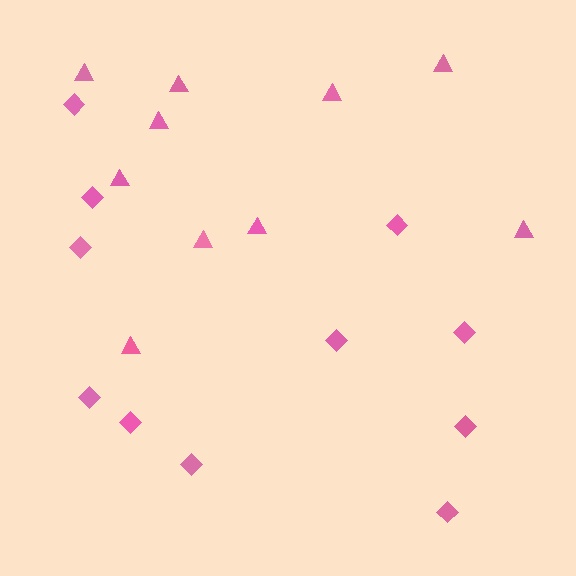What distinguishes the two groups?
There are 2 groups: one group of diamonds (11) and one group of triangles (10).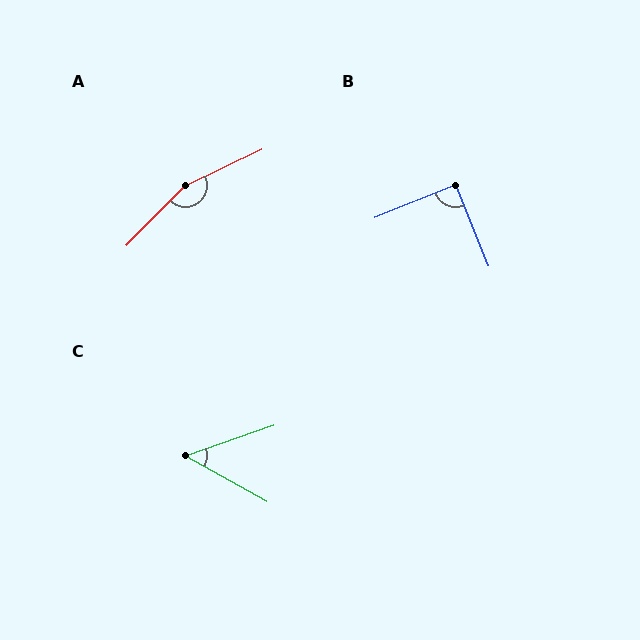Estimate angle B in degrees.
Approximately 90 degrees.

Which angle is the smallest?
C, at approximately 48 degrees.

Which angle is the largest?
A, at approximately 159 degrees.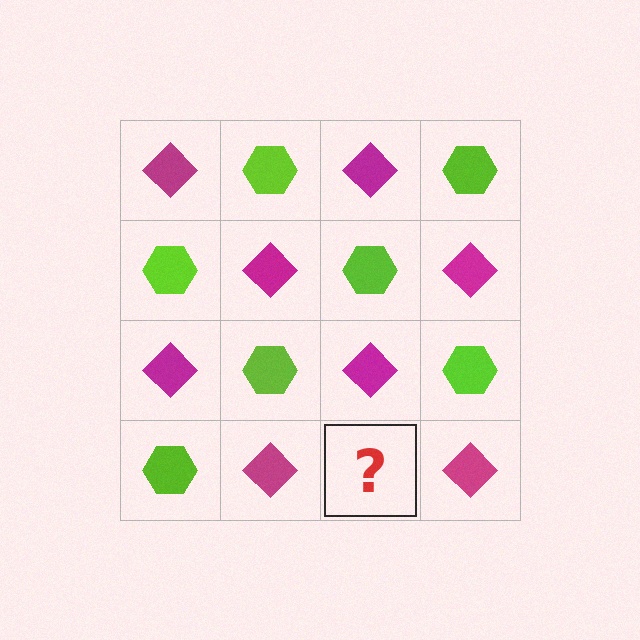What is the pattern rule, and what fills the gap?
The rule is that it alternates magenta diamond and lime hexagon in a checkerboard pattern. The gap should be filled with a lime hexagon.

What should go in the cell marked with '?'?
The missing cell should contain a lime hexagon.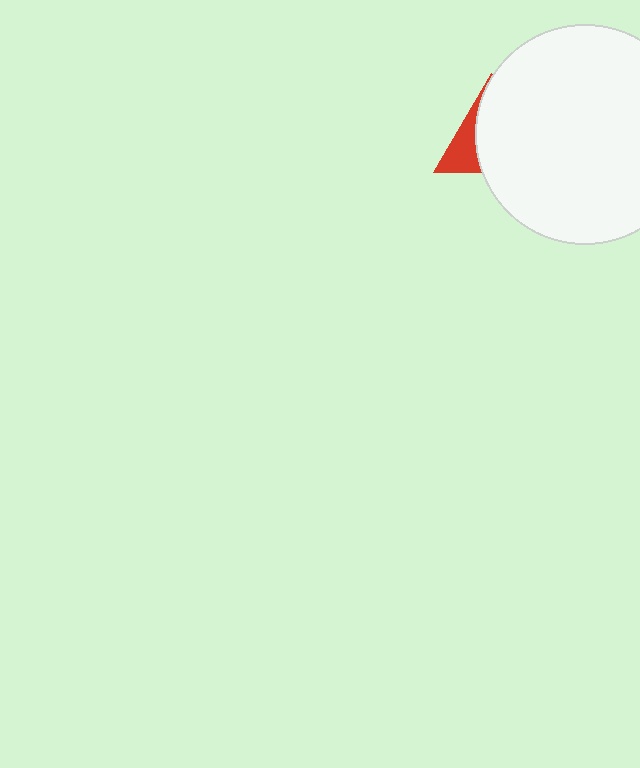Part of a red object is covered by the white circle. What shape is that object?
It is a triangle.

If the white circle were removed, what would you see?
You would see the complete red triangle.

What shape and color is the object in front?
The object in front is a white circle.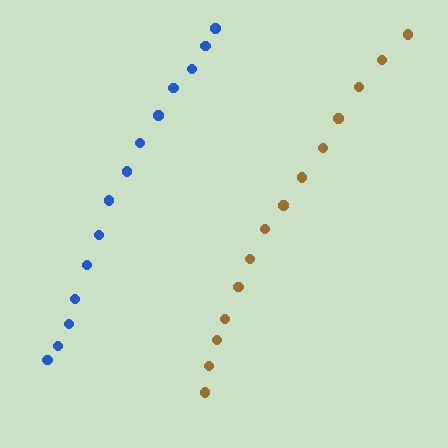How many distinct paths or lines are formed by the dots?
There are 2 distinct paths.